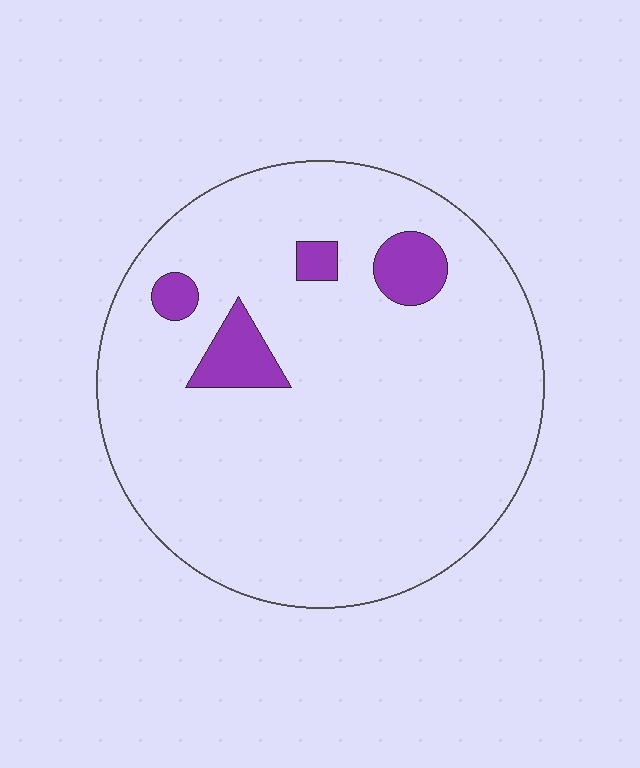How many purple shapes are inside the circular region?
4.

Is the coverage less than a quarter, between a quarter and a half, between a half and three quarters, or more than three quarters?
Less than a quarter.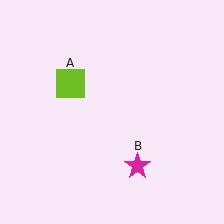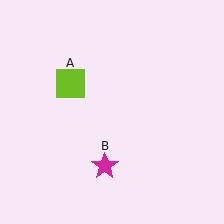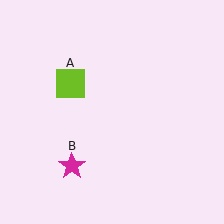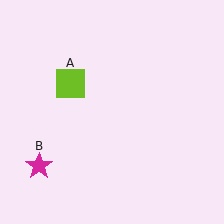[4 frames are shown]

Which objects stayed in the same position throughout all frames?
Lime square (object A) remained stationary.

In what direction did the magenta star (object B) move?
The magenta star (object B) moved left.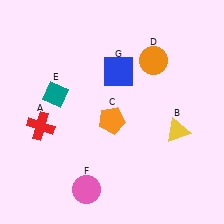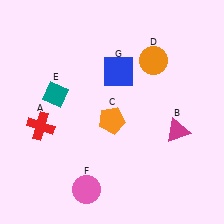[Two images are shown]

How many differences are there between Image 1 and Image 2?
There is 1 difference between the two images.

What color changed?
The triangle (B) changed from yellow in Image 1 to magenta in Image 2.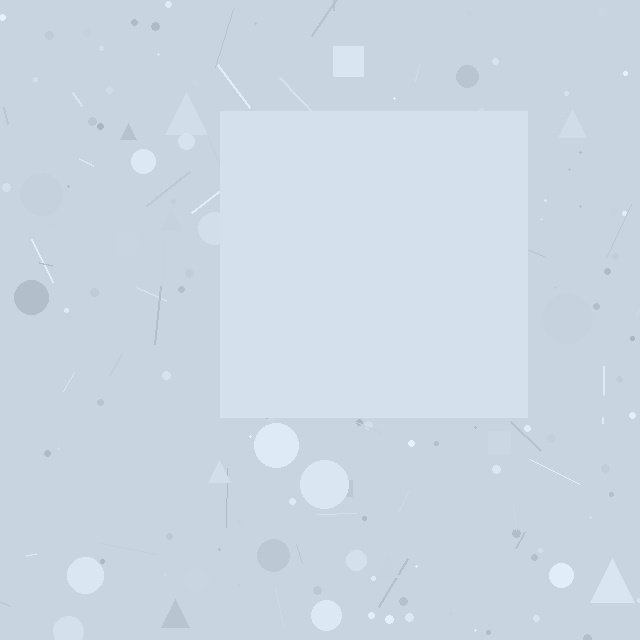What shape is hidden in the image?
A square is hidden in the image.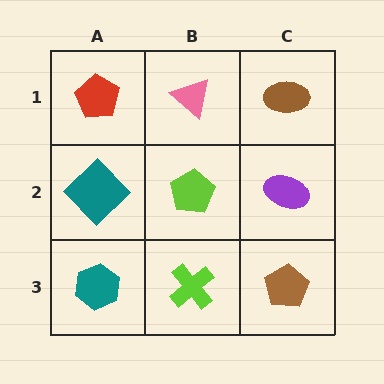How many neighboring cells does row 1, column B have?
3.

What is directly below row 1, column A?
A teal diamond.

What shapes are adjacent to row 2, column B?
A pink triangle (row 1, column B), a lime cross (row 3, column B), a teal diamond (row 2, column A), a purple ellipse (row 2, column C).